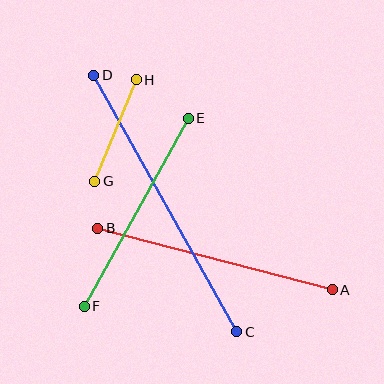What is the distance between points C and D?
The distance is approximately 294 pixels.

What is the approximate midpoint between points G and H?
The midpoint is at approximately (116, 131) pixels.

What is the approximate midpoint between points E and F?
The midpoint is at approximately (136, 212) pixels.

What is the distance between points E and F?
The distance is approximately 215 pixels.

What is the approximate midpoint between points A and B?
The midpoint is at approximately (215, 259) pixels.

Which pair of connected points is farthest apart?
Points C and D are farthest apart.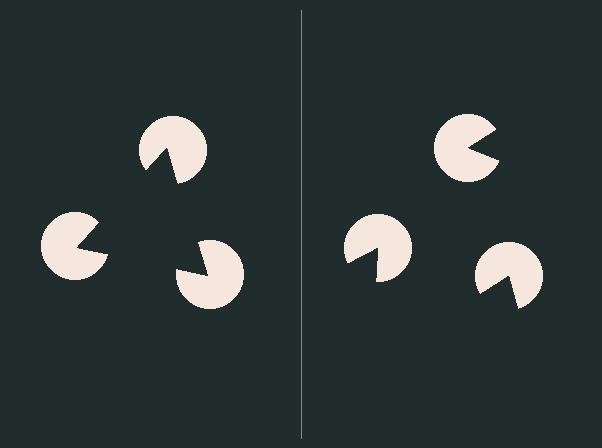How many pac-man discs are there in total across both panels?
6 — 3 on each side.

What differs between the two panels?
The pac-man discs are positioned identically on both sides; only the wedge orientations differ. On the left they align to a triangle; on the right they are misaligned.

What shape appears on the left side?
An illusory triangle.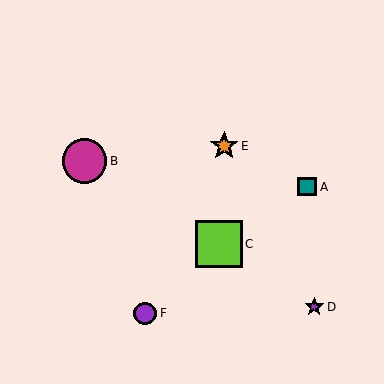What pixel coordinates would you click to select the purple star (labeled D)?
Click at (314, 307) to select the purple star D.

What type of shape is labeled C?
Shape C is a lime square.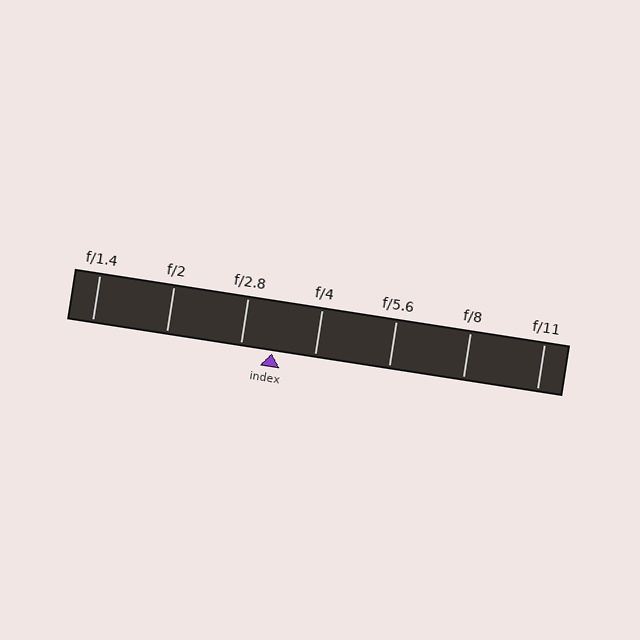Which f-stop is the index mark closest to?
The index mark is closest to f/2.8.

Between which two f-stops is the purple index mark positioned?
The index mark is between f/2.8 and f/4.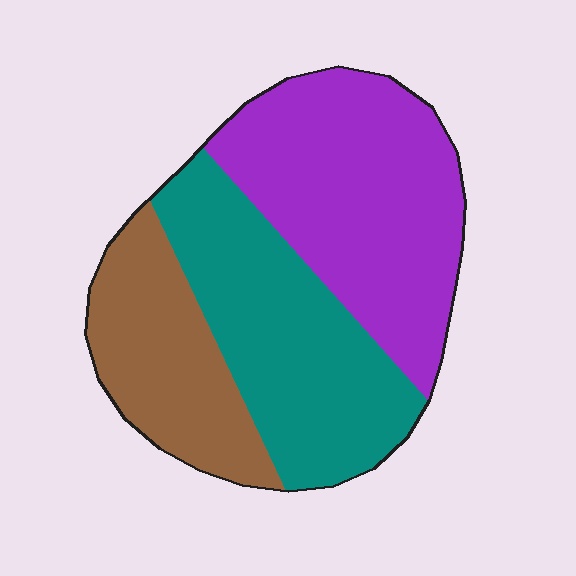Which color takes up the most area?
Purple, at roughly 40%.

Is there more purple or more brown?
Purple.